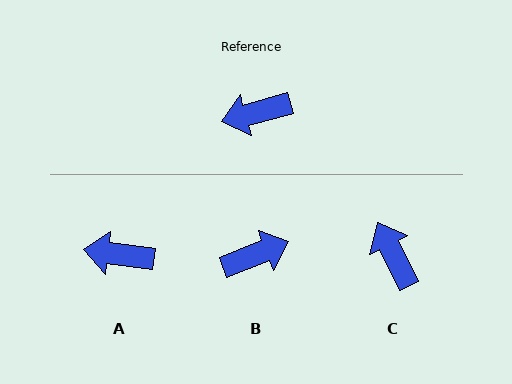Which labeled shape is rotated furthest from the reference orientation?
B, about 174 degrees away.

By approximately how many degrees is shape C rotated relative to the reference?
Approximately 79 degrees clockwise.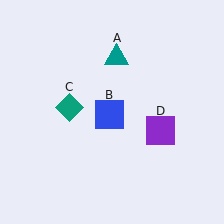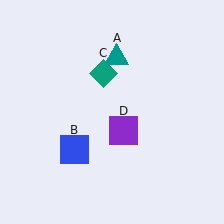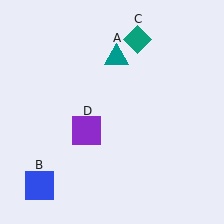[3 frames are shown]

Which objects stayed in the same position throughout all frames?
Teal triangle (object A) remained stationary.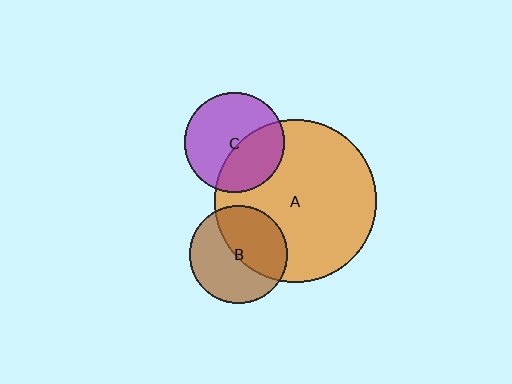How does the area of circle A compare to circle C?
Approximately 2.6 times.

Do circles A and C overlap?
Yes.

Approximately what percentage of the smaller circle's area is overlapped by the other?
Approximately 40%.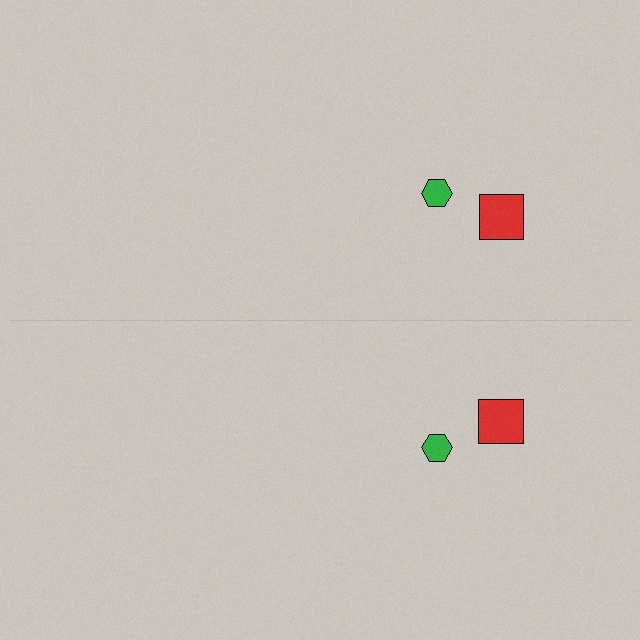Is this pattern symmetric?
Yes, this pattern has bilateral (reflection) symmetry.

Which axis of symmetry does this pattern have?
The pattern has a horizontal axis of symmetry running through the center of the image.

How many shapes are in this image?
There are 4 shapes in this image.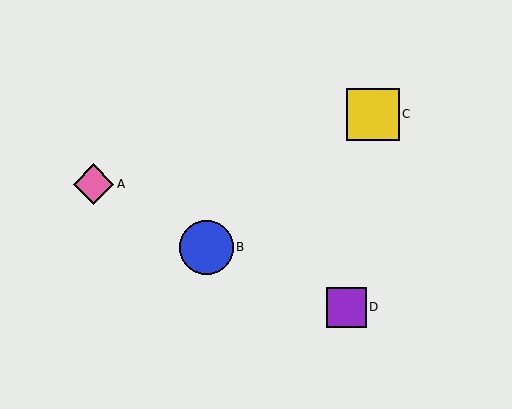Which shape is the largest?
The blue circle (labeled B) is the largest.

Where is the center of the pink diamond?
The center of the pink diamond is at (94, 184).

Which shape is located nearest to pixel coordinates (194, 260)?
The blue circle (labeled B) at (206, 248) is nearest to that location.